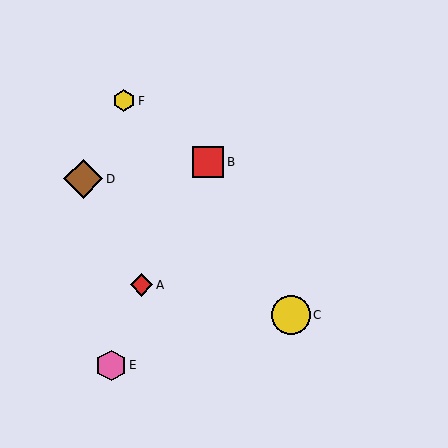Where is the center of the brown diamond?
The center of the brown diamond is at (83, 179).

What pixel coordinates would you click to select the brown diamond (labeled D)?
Click at (83, 179) to select the brown diamond D.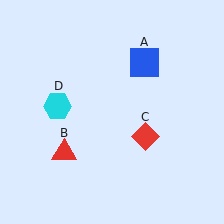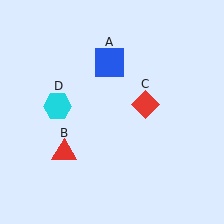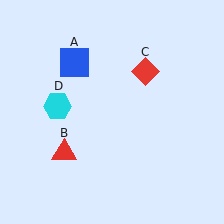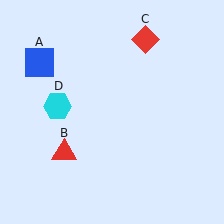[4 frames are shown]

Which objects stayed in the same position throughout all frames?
Red triangle (object B) and cyan hexagon (object D) remained stationary.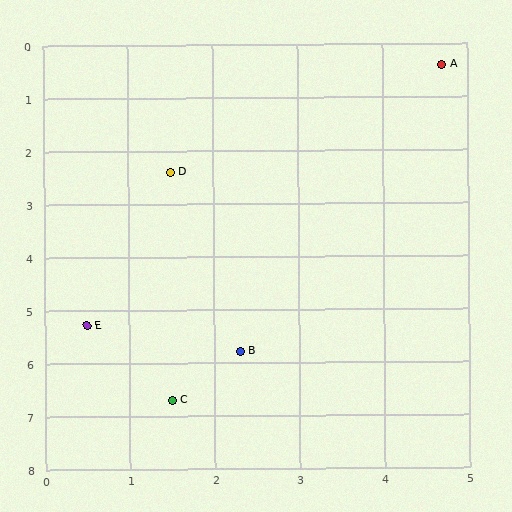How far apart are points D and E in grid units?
Points D and E are about 3.1 grid units apart.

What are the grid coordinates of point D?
Point D is at approximately (1.5, 2.4).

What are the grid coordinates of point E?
Point E is at approximately (0.5, 5.3).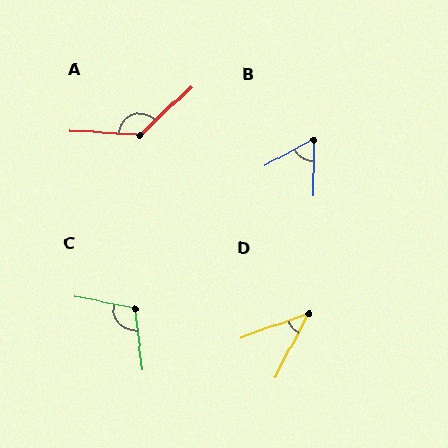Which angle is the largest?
A, at approximately 134 degrees.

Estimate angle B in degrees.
Approximately 61 degrees.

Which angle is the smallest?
D, at approximately 42 degrees.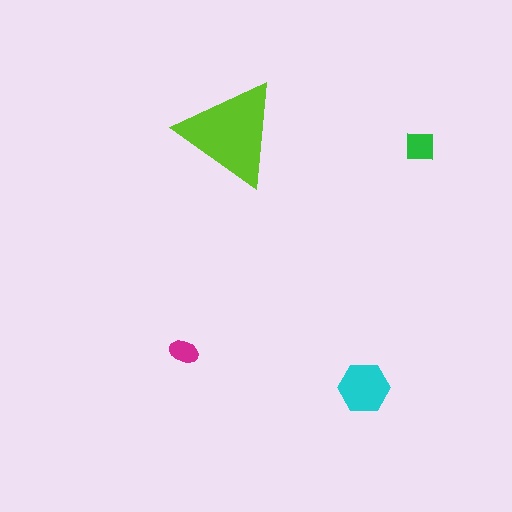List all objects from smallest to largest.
The magenta ellipse, the green square, the cyan hexagon, the lime triangle.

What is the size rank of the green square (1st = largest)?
3rd.